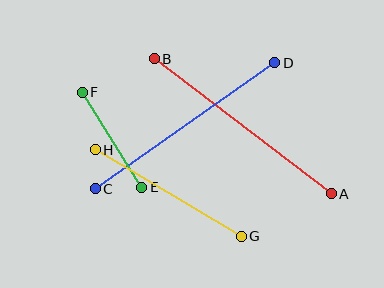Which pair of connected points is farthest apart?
Points A and B are farthest apart.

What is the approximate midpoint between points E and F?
The midpoint is at approximately (112, 140) pixels.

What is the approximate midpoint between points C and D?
The midpoint is at approximately (185, 126) pixels.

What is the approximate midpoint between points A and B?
The midpoint is at approximately (243, 126) pixels.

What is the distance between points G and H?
The distance is approximately 170 pixels.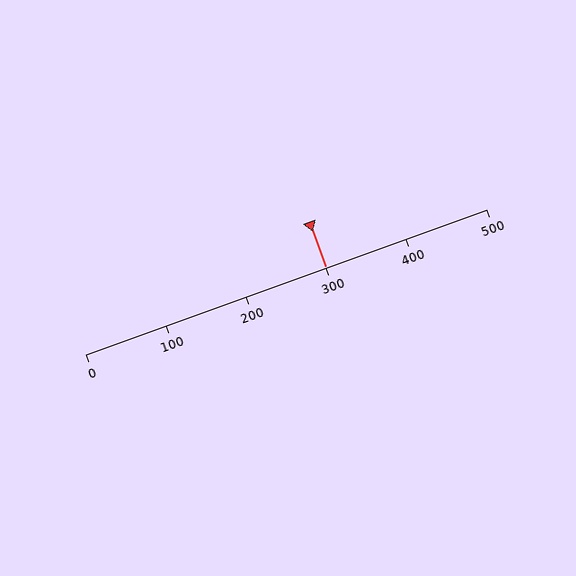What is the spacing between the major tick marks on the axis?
The major ticks are spaced 100 apart.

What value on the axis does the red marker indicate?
The marker indicates approximately 300.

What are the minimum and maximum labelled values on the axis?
The axis runs from 0 to 500.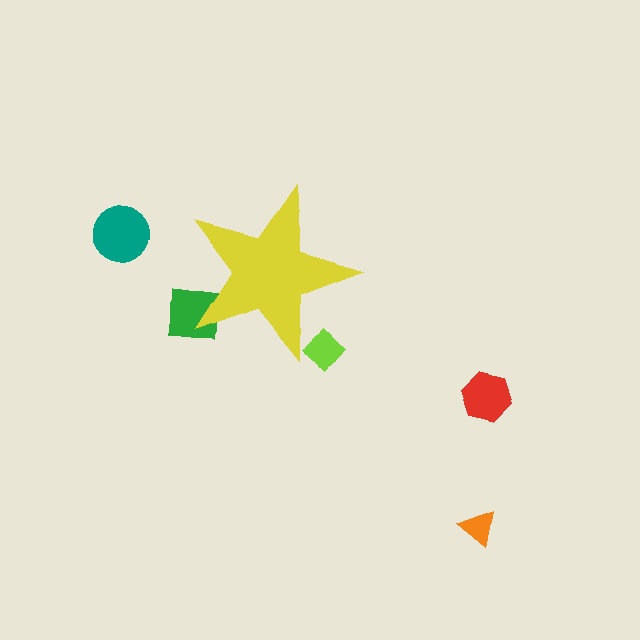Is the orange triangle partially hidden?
No, the orange triangle is fully visible.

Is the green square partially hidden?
Yes, the green square is partially hidden behind the yellow star.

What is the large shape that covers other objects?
A yellow star.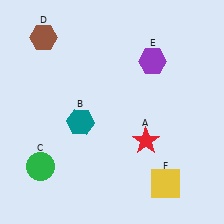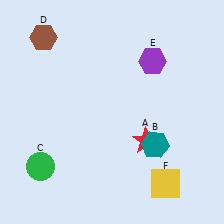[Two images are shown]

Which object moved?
The teal hexagon (B) moved right.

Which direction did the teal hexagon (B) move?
The teal hexagon (B) moved right.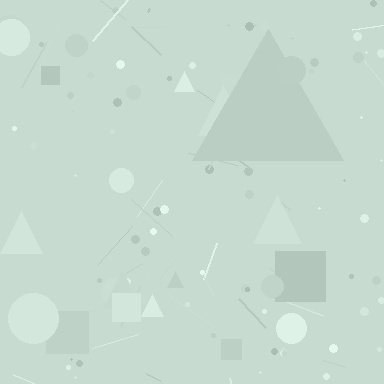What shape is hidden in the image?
A triangle is hidden in the image.